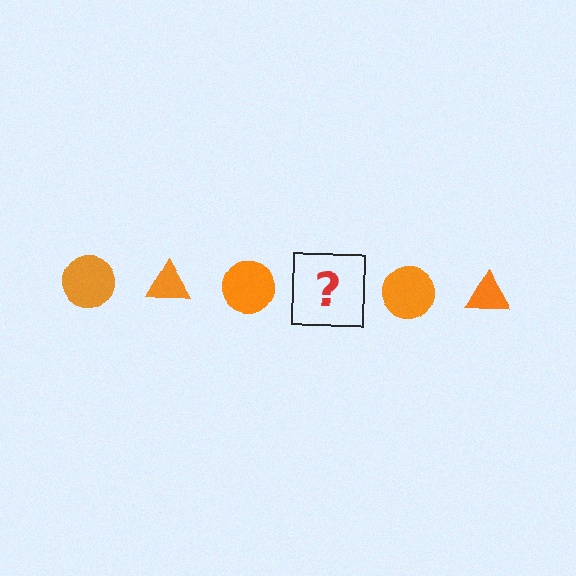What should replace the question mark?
The question mark should be replaced with an orange triangle.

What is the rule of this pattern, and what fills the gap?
The rule is that the pattern cycles through circle, triangle shapes in orange. The gap should be filled with an orange triangle.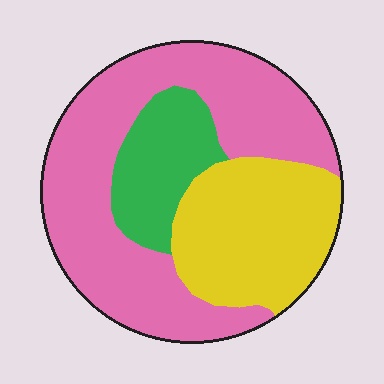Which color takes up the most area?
Pink, at roughly 55%.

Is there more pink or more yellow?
Pink.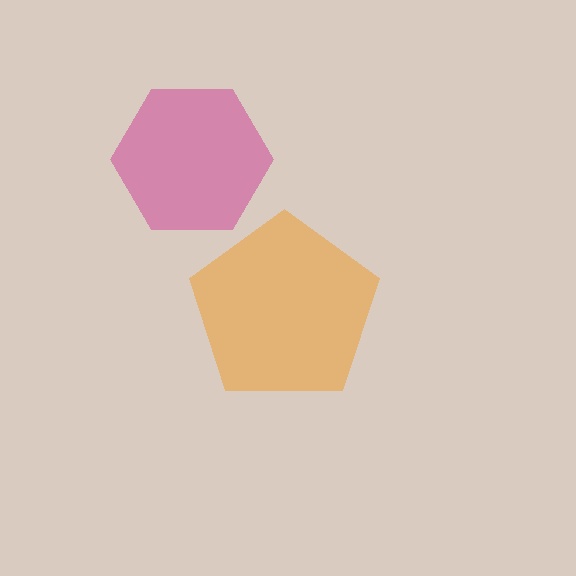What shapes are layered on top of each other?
The layered shapes are: a magenta hexagon, an orange pentagon.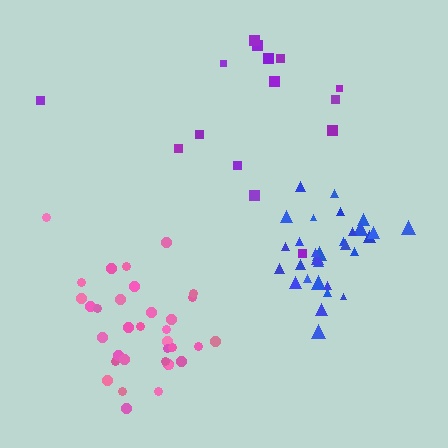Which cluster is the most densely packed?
Blue.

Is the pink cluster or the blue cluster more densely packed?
Blue.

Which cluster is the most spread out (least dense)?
Purple.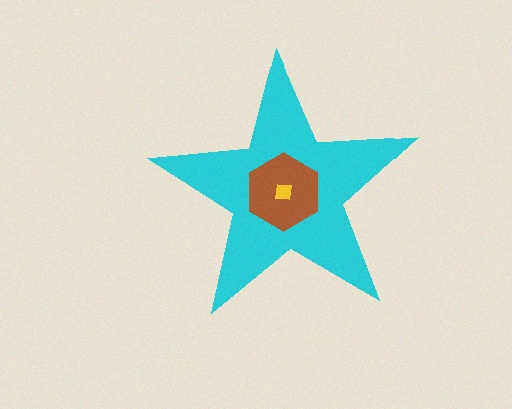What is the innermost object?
The yellow square.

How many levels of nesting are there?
3.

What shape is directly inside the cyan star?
The brown hexagon.